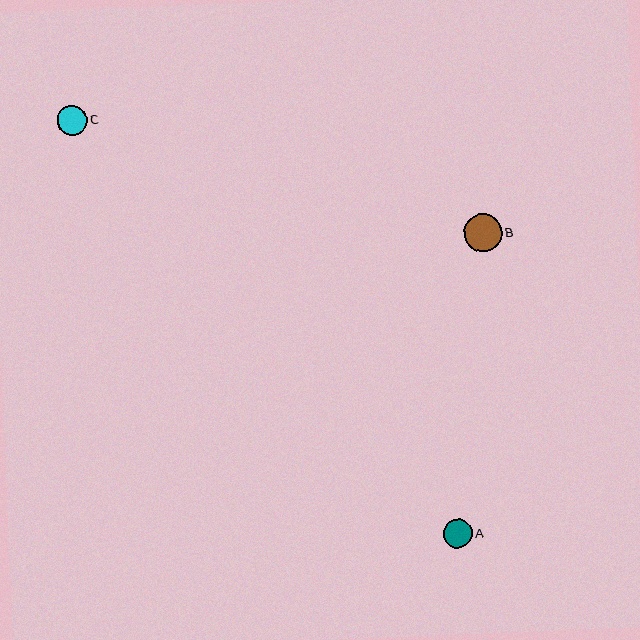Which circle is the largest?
Circle B is the largest with a size of approximately 38 pixels.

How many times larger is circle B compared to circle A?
Circle B is approximately 1.3 times the size of circle A.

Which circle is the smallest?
Circle A is the smallest with a size of approximately 29 pixels.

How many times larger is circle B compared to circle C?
Circle B is approximately 1.2 times the size of circle C.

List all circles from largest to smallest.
From largest to smallest: B, C, A.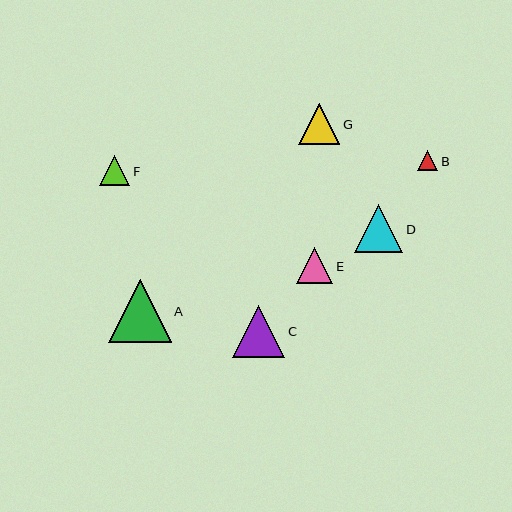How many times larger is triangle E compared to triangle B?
Triangle E is approximately 1.8 times the size of triangle B.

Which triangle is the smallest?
Triangle B is the smallest with a size of approximately 20 pixels.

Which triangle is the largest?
Triangle A is the largest with a size of approximately 62 pixels.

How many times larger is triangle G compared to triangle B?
Triangle G is approximately 2.0 times the size of triangle B.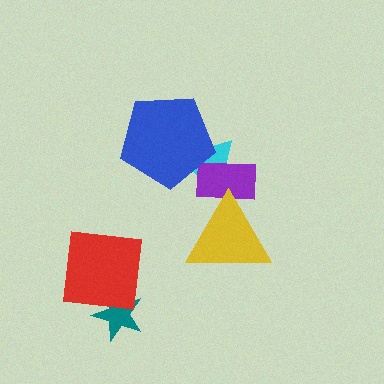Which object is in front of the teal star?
The red square is in front of the teal star.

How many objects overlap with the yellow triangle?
1 object overlaps with the yellow triangle.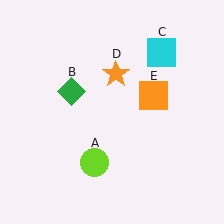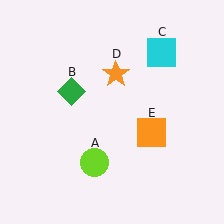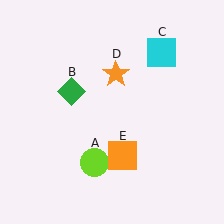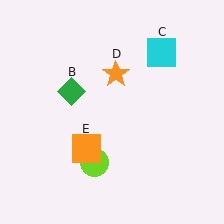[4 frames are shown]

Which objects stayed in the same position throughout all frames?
Lime circle (object A) and green diamond (object B) and cyan square (object C) and orange star (object D) remained stationary.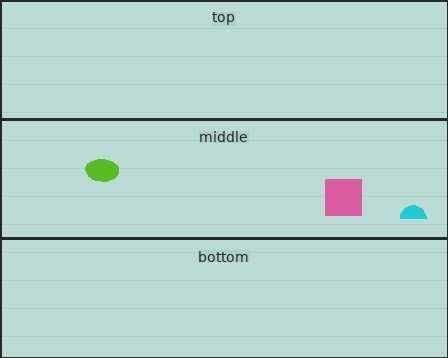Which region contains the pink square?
The middle region.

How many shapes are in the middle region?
3.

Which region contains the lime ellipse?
The middle region.